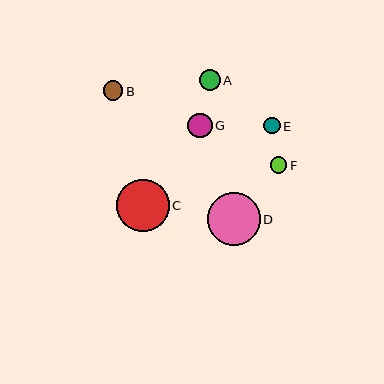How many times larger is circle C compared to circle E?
Circle C is approximately 3.3 times the size of circle E.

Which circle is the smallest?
Circle E is the smallest with a size of approximately 16 pixels.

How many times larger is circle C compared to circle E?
Circle C is approximately 3.3 times the size of circle E.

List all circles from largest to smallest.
From largest to smallest: C, D, G, A, B, F, E.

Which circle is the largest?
Circle C is the largest with a size of approximately 53 pixels.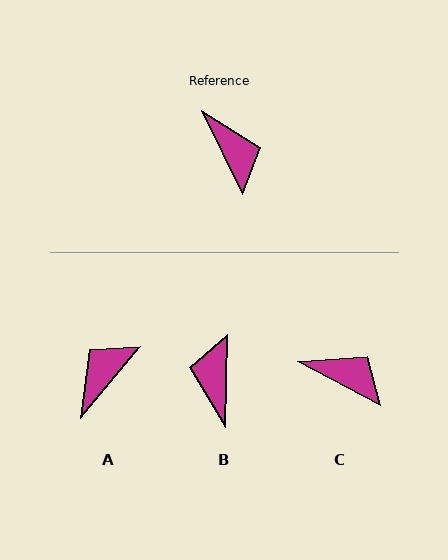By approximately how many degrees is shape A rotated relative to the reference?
Approximately 114 degrees counter-clockwise.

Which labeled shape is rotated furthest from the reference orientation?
B, about 153 degrees away.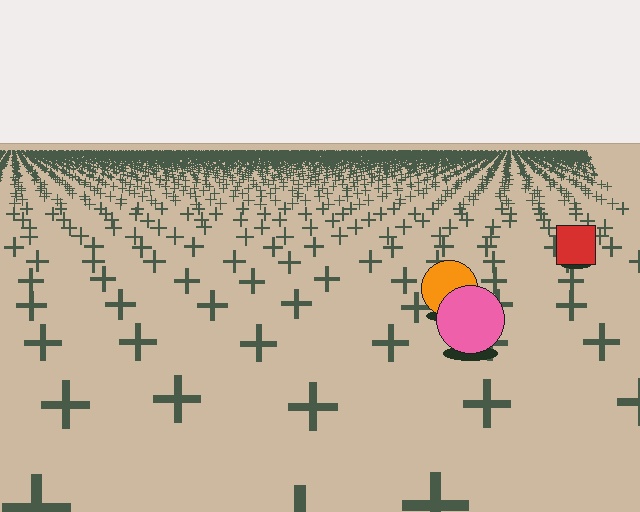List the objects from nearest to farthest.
From nearest to farthest: the pink circle, the orange circle, the red square.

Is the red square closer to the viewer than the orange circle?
No. The orange circle is closer — you can tell from the texture gradient: the ground texture is coarser near it.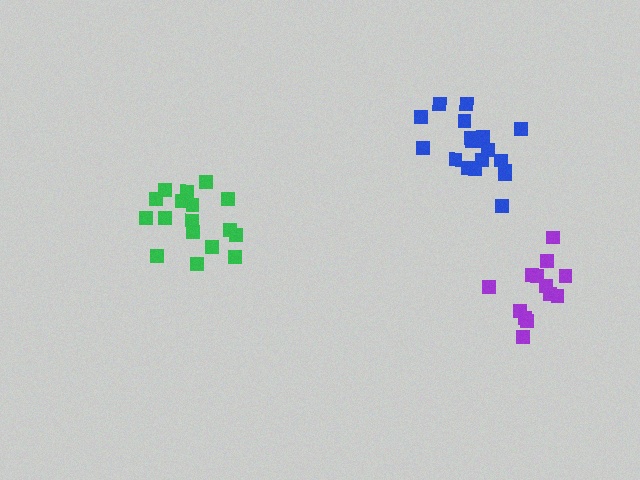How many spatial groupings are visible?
There are 3 spatial groupings.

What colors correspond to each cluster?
The clusters are colored: purple, green, blue.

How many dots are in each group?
Group 1: 13 dots, Group 2: 18 dots, Group 3: 19 dots (50 total).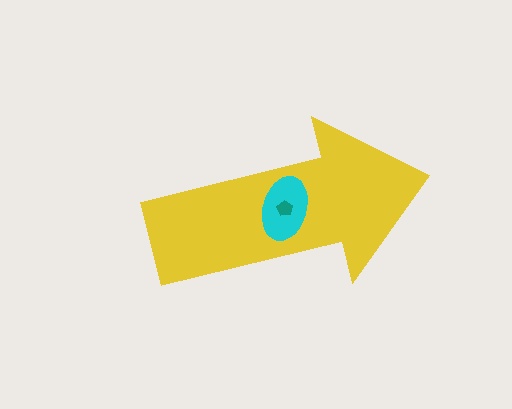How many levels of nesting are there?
3.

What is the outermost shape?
The yellow arrow.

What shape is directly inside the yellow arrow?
The cyan ellipse.